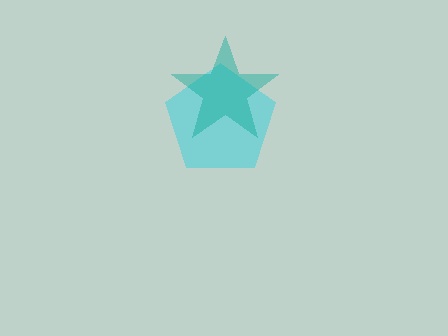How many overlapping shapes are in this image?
There are 2 overlapping shapes in the image.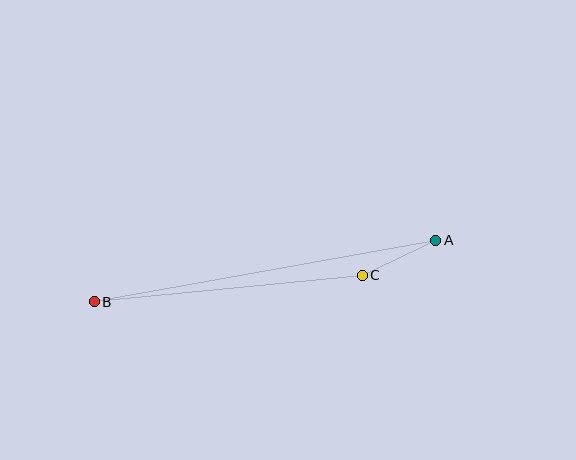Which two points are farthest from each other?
Points A and B are farthest from each other.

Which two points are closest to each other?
Points A and C are closest to each other.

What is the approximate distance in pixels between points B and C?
The distance between B and C is approximately 269 pixels.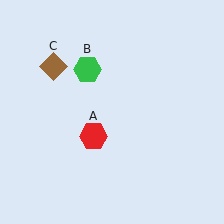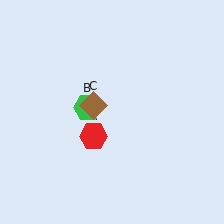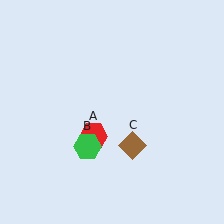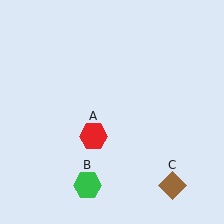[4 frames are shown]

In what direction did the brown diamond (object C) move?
The brown diamond (object C) moved down and to the right.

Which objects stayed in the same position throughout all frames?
Red hexagon (object A) remained stationary.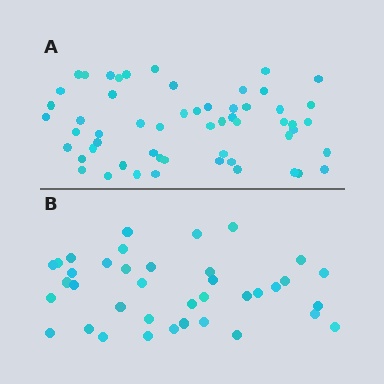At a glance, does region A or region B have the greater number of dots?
Region A (the top region) has more dots.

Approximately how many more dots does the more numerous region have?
Region A has approximately 20 more dots than region B.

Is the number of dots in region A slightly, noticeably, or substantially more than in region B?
Region A has substantially more. The ratio is roughly 1.5 to 1.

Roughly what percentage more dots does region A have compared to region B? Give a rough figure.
About 45% more.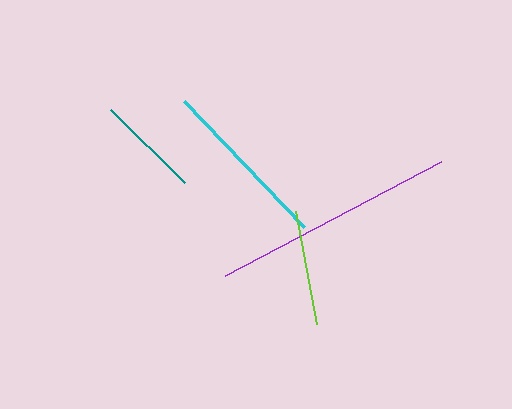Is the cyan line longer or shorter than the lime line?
The cyan line is longer than the lime line.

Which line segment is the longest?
The purple line is the longest at approximately 244 pixels.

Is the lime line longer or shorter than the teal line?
The lime line is longer than the teal line.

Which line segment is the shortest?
The teal line is the shortest at approximately 104 pixels.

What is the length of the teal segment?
The teal segment is approximately 104 pixels long.